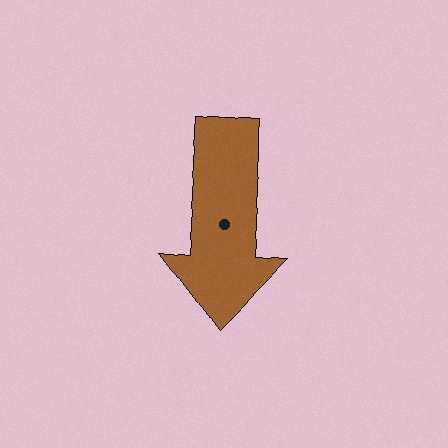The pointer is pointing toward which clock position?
Roughly 6 o'clock.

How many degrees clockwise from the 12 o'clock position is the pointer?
Approximately 184 degrees.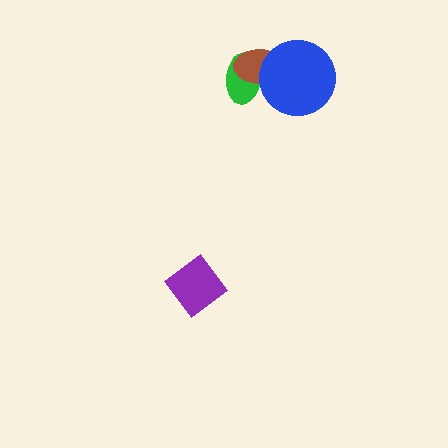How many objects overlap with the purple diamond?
0 objects overlap with the purple diamond.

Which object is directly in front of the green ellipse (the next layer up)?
The brown ellipse is directly in front of the green ellipse.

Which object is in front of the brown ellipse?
The blue circle is in front of the brown ellipse.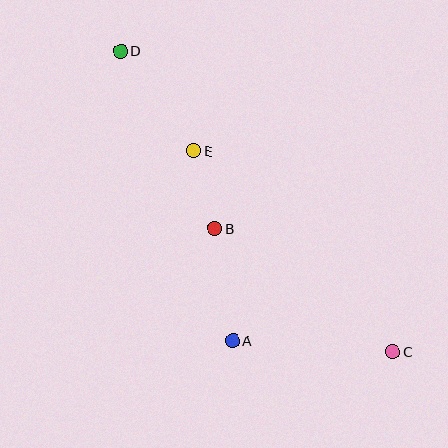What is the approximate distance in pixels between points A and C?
The distance between A and C is approximately 161 pixels.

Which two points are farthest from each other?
Points C and D are farthest from each other.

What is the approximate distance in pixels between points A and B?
The distance between A and B is approximately 114 pixels.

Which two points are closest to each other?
Points B and E are closest to each other.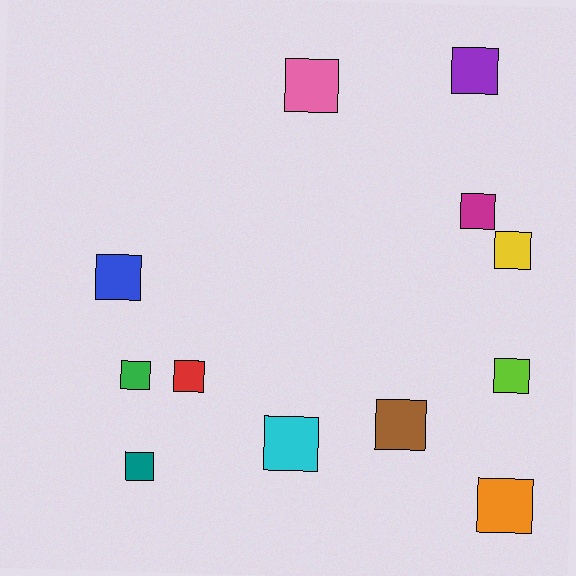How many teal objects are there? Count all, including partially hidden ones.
There is 1 teal object.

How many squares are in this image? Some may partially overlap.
There are 12 squares.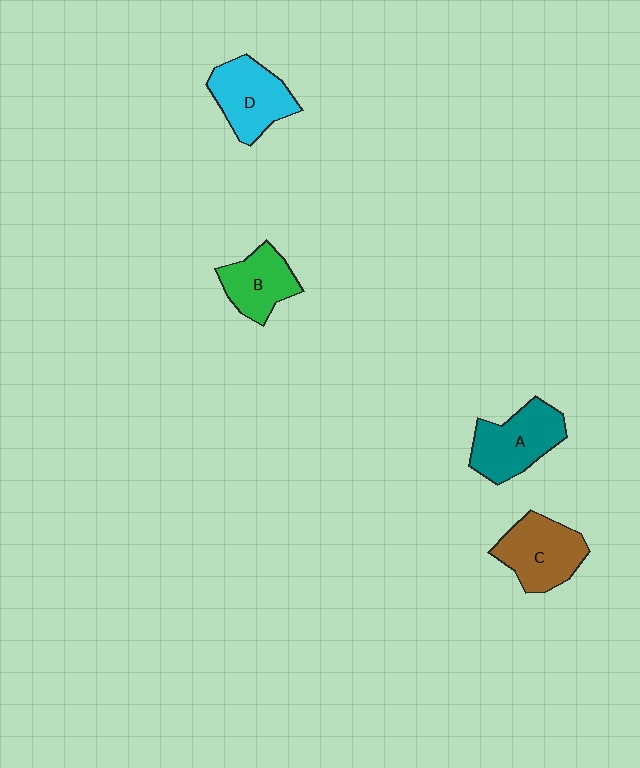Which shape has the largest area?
Shape A (teal).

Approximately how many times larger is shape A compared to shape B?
Approximately 1.3 times.